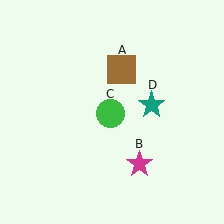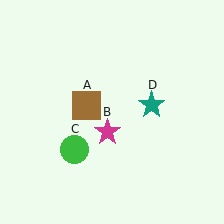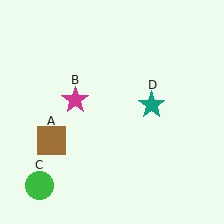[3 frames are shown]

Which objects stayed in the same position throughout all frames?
Teal star (object D) remained stationary.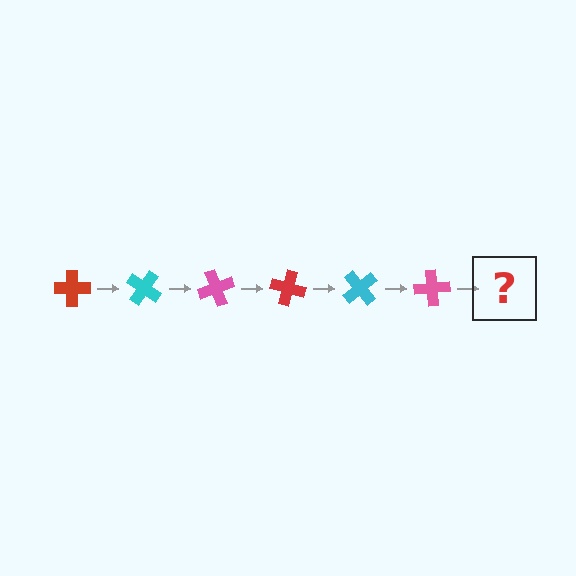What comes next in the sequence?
The next element should be a red cross, rotated 210 degrees from the start.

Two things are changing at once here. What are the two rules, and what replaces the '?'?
The two rules are that it rotates 35 degrees each step and the color cycles through red, cyan, and pink. The '?' should be a red cross, rotated 210 degrees from the start.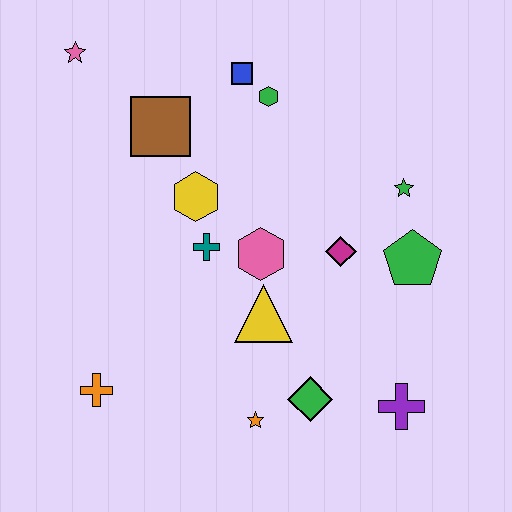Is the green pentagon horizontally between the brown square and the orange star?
No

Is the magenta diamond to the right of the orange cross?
Yes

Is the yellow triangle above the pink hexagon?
No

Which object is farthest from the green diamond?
The pink star is farthest from the green diamond.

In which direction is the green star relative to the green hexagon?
The green star is to the right of the green hexagon.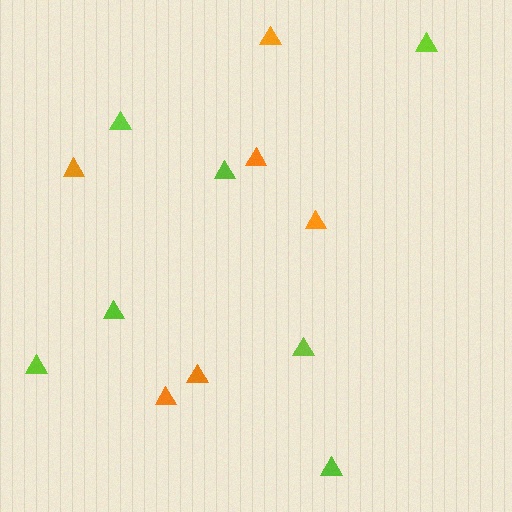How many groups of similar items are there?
There are 2 groups: one group of lime triangles (7) and one group of orange triangles (6).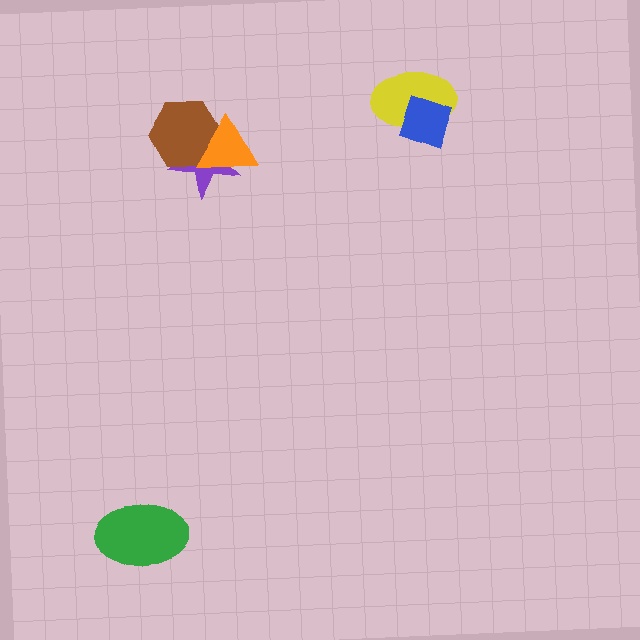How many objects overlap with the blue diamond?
1 object overlaps with the blue diamond.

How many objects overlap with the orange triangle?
2 objects overlap with the orange triangle.